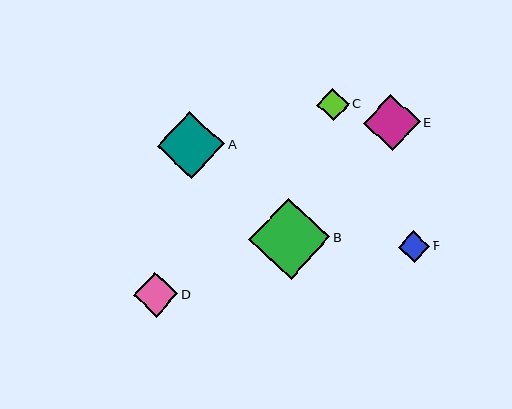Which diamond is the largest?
Diamond B is the largest with a size of approximately 81 pixels.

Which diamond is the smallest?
Diamond F is the smallest with a size of approximately 32 pixels.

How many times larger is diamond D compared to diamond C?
Diamond D is approximately 1.4 times the size of diamond C.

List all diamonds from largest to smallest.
From largest to smallest: B, A, E, D, C, F.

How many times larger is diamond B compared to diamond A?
Diamond B is approximately 1.2 times the size of diamond A.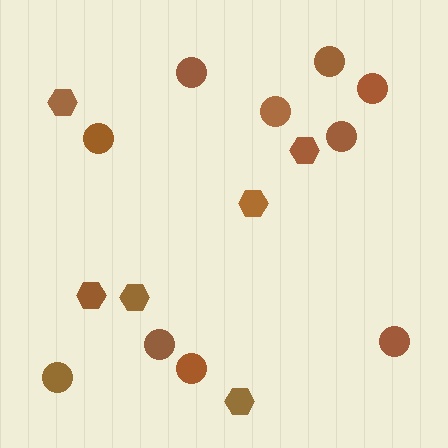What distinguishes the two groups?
There are 2 groups: one group of circles (10) and one group of hexagons (6).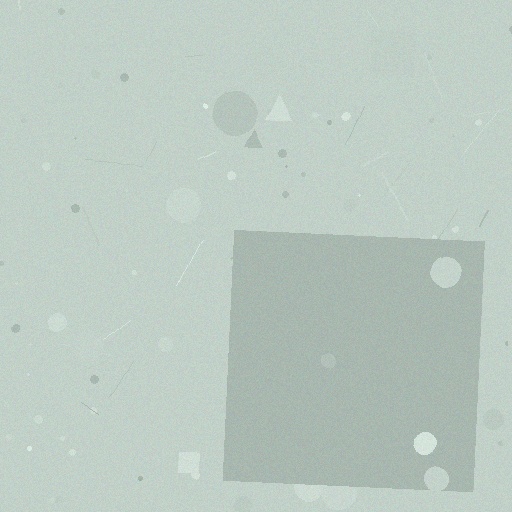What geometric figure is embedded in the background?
A square is embedded in the background.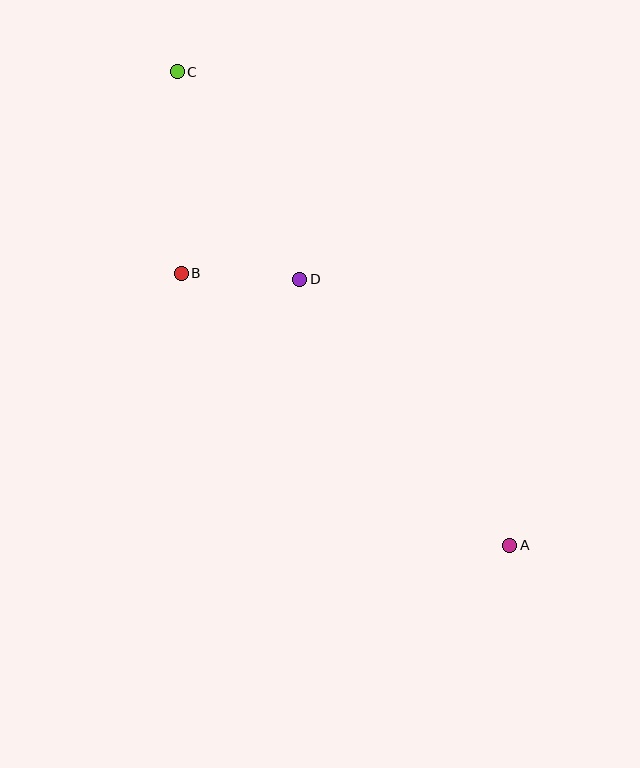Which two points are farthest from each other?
Points A and C are farthest from each other.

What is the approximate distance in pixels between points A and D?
The distance between A and D is approximately 339 pixels.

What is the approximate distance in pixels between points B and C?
The distance between B and C is approximately 202 pixels.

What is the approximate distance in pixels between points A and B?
The distance between A and B is approximately 426 pixels.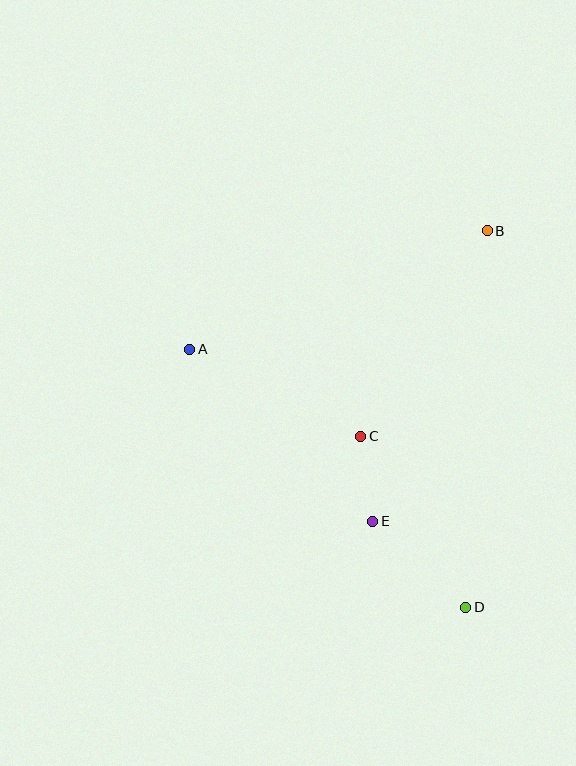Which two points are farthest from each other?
Points A and D are farthest from each other.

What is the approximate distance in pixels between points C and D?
The distance between C and D is approximately 201 pixels.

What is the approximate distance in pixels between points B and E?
The distance between B and E is approximately 312 pixels.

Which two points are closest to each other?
Points C and E are closest to each other.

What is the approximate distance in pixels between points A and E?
The distance between A and E is approximately 251 pixels.